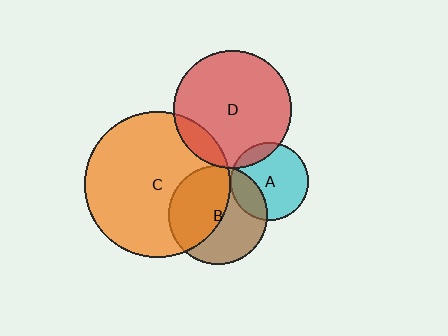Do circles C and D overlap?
Yes.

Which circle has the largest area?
Circle C (orange).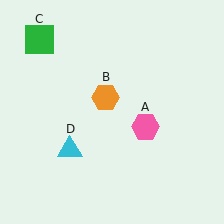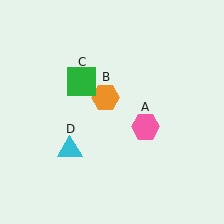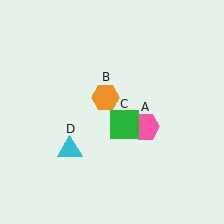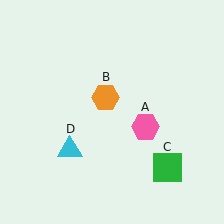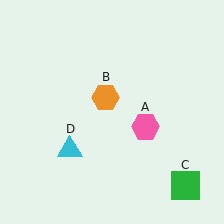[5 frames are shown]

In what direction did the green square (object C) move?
The green square (object C) moved down and to the right.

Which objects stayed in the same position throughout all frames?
Pink hexagon (object A) and orange hexagon (object B) and cyan triangle (object D) remained stationary.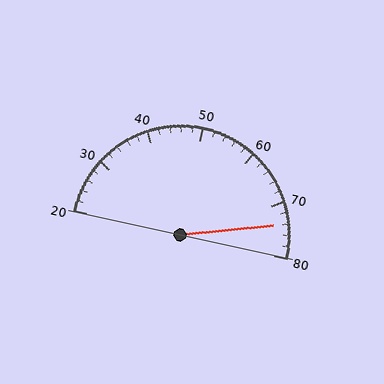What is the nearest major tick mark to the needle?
The nearest major tick mark is 70.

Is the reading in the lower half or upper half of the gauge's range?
The reading is in the upper half of the range (20 to 80).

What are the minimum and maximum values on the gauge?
The gauge ranges from 20 to 80.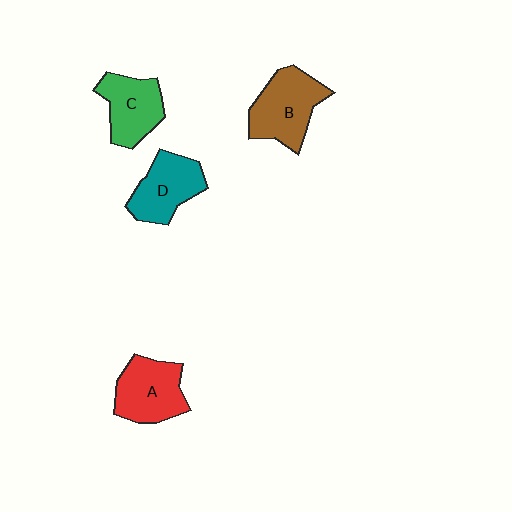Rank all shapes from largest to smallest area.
From largest to smallest: B (brown), A (red), D (teal), C (green).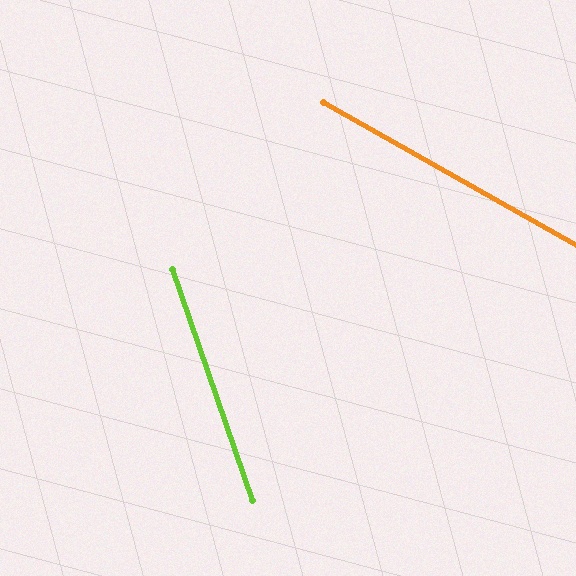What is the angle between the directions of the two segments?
Approximately 42 degrees.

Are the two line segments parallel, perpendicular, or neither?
Neither parallel nor perpendicular — they differ by about 42°.